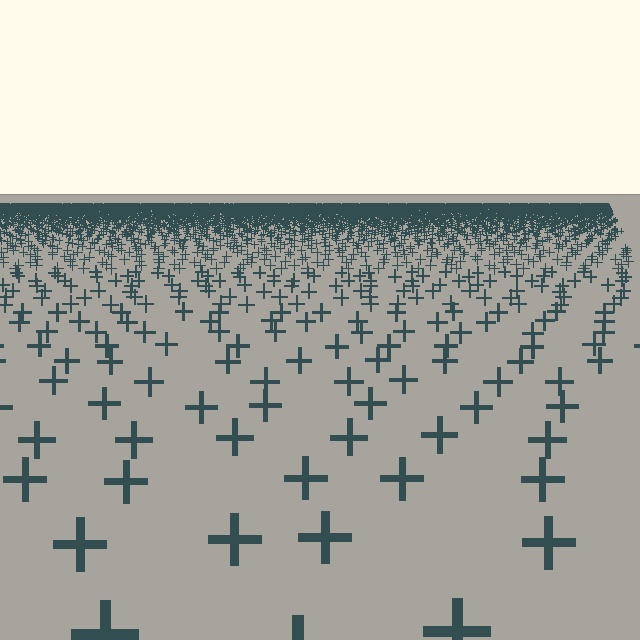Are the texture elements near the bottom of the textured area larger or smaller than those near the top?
Larger. Near the bottom, elements are closer to the viewer and appear at a bigger on-screen size.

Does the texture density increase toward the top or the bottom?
Density increases toward the top.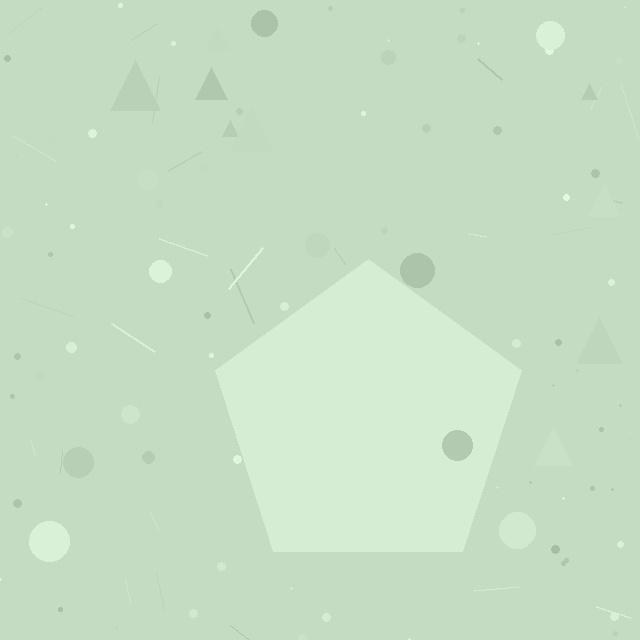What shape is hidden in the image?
A pentagon is hidden in the image.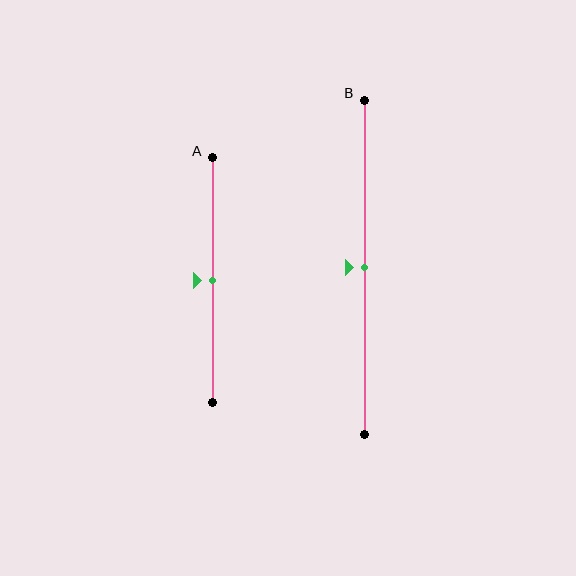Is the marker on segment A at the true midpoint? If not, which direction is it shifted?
Yes, the marker on segment A is at the true midpoint.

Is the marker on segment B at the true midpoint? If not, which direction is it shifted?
Yes, the marker on segment B is at the true midpoint.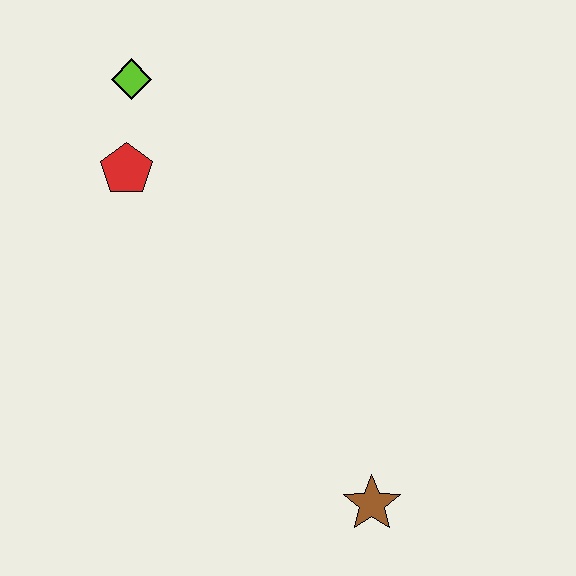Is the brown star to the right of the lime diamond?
Yes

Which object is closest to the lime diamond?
The red pentagon is closest to the lime diamond.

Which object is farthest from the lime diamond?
The brown star is farthest from the lime diamond.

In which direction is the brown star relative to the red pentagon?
The brown star is below the red pentagon.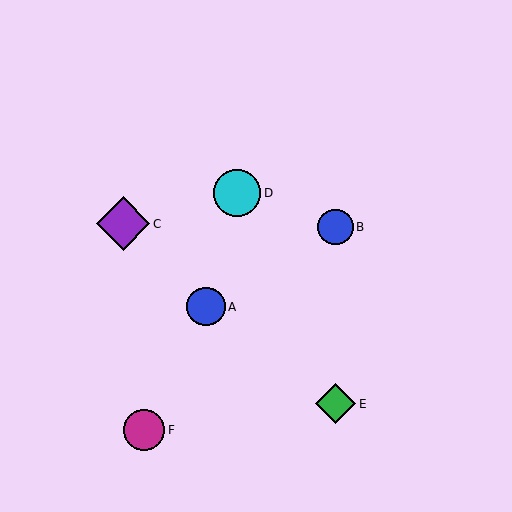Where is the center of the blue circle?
The center of the blue circle is at (206, 307).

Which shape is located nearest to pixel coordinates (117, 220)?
The purple diamond (labeled C) at (123, 224) is nearest to that location.